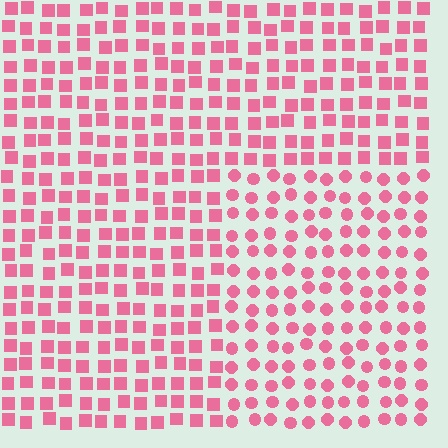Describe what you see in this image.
The image is filled with small pink elements arranged in a uniform grid. A rectangle-shaped region contains circles, while the surrounding area contains squares. The boundary is defined purely by the change in element shape.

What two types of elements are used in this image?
The image uses circles inside the rectangle region and squares outside it.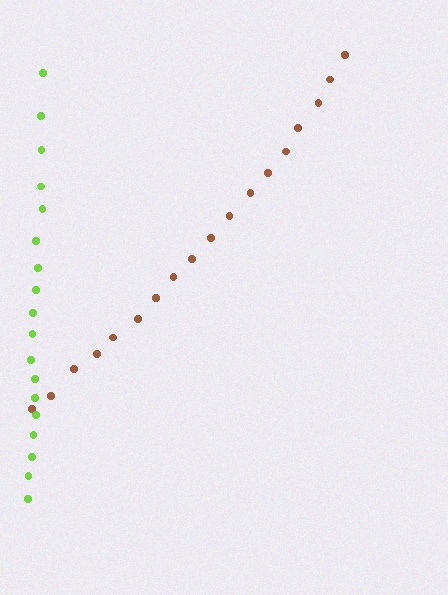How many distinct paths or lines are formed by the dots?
There are 2 distinct paths.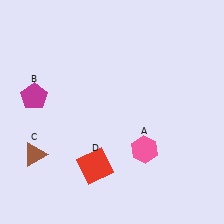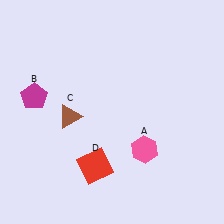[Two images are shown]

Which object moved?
The brown triangle (C) moved up.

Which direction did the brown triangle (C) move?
The brown triangle (C) moved up.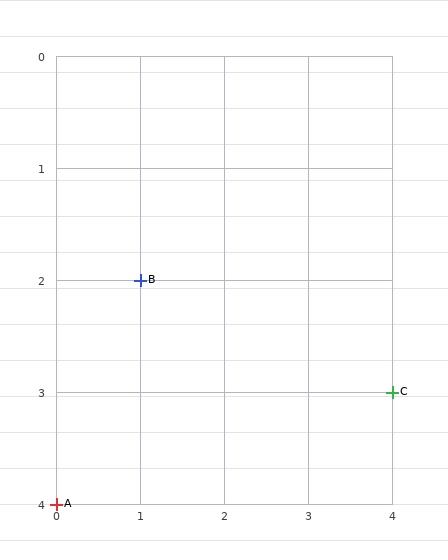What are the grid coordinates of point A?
Point A is at grid coordinates (0, 4).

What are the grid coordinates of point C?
Point C is at grid coordinates (4, 3).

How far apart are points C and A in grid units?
Points C and A are 4 columns and 1 row apart (about 4.1 grid units diagonally).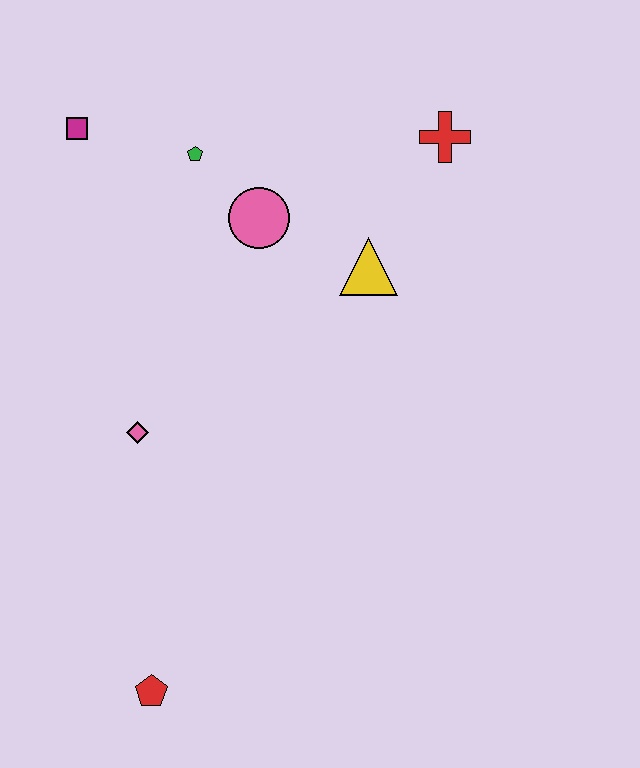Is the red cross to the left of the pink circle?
No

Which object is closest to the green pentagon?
The pink circle is closest to the green pentagon.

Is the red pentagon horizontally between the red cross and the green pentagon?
No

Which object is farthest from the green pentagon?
The red pentagon is farthest from the green pentagon.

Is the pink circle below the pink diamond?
No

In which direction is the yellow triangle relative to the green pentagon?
The yellow triangle is to the right of the green pentagon.